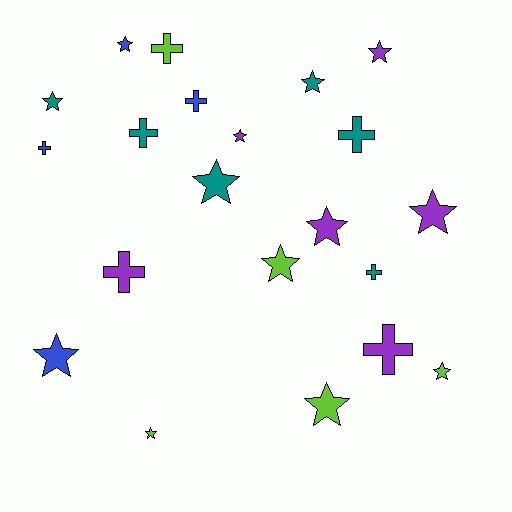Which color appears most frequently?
Purple, with 6 objects.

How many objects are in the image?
There are 21 objects.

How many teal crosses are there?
There are 3 teal crosses.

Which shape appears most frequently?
Star, with 13 objects.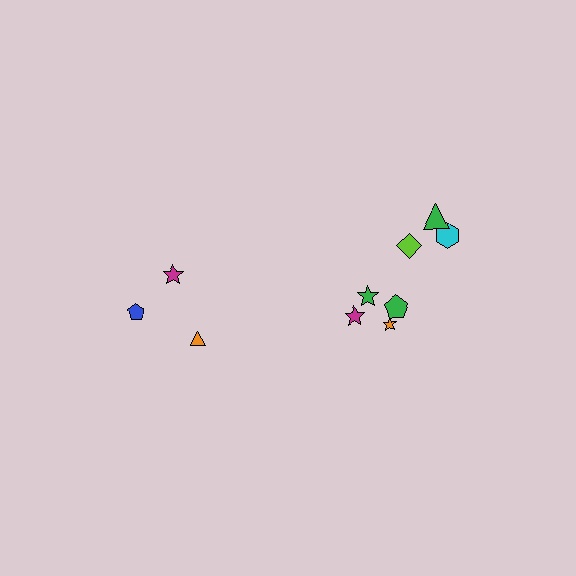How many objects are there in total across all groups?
There are 10 objects.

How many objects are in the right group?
There are 7 objects.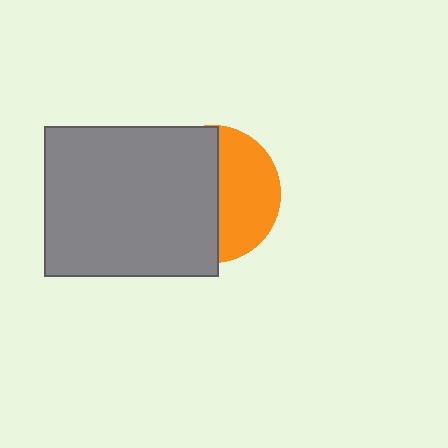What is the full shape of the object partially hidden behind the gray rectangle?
The partially hidden object is an orange circle.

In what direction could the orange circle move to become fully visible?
The orange circle could move right. That would shift it out from behind the gray rectangle entirely.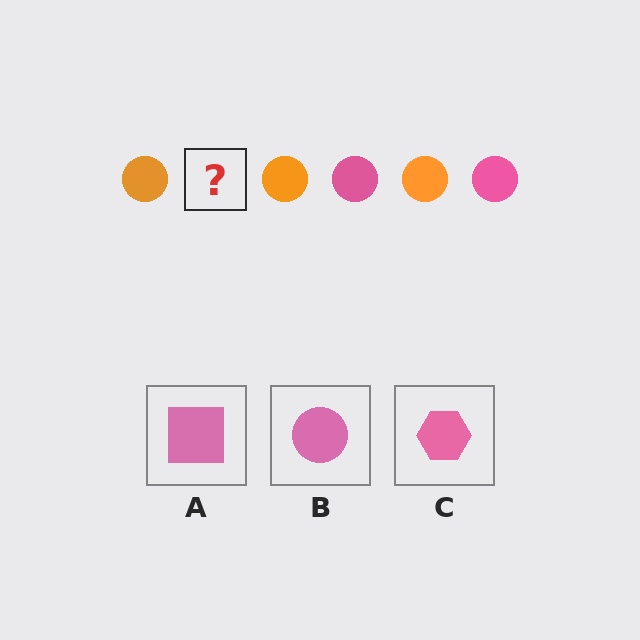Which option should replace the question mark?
Option B.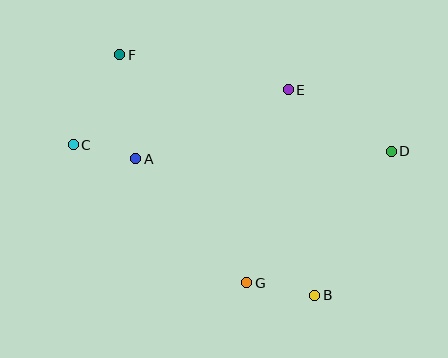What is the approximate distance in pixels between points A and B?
The distance between A and B is approximately 225 pixels.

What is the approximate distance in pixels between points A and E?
The distance between A and E is approximately 167 pixels.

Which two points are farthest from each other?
Points C and D are farthest from each other.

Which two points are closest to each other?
Points A and C are closest to each other.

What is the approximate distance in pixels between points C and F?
The distance between C and F is approximately 101 pixels.